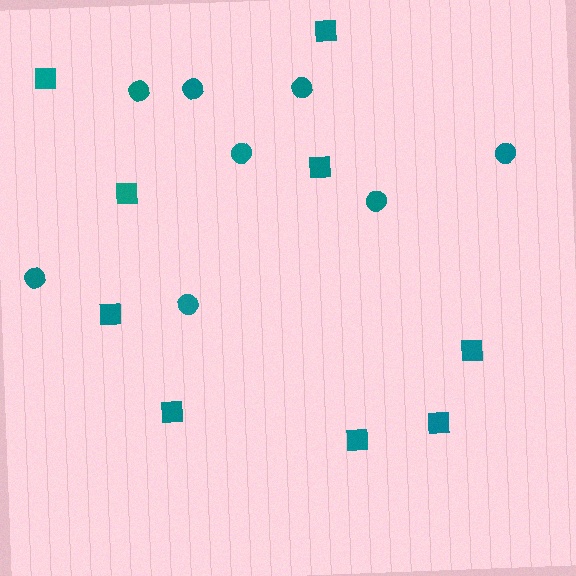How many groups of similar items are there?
There are 2 groups: one group of squares (9) and one group of circles (8).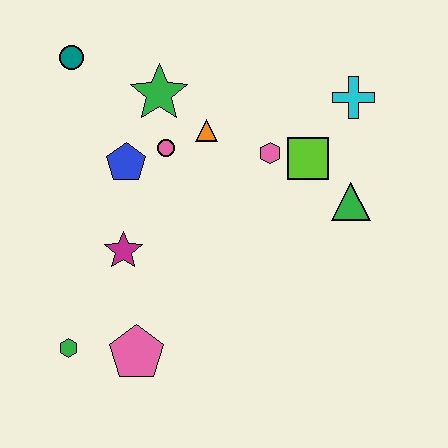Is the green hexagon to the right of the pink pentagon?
No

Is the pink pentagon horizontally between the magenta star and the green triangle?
Yes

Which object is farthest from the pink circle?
The green hexagon is farthest from the pink circle.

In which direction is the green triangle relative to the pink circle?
The green triangle is to the right of the pink circle.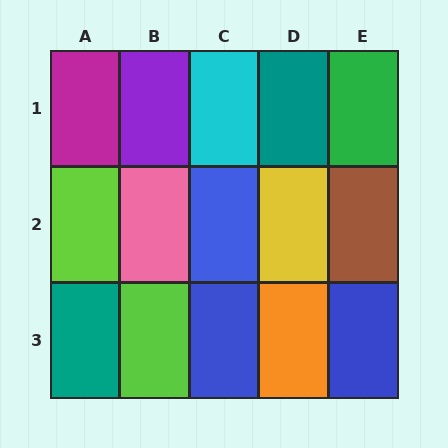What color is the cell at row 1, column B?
Purple.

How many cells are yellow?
1 cell is yellow.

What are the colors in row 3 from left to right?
Teal, lime, blue, orange, blue.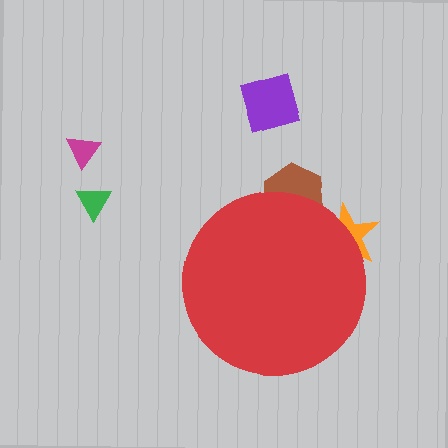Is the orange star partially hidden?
Yes, the orange star is partially hidden behind the red circle.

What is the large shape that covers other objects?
A red circle.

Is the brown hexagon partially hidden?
Yes, the brown hexagon is partially hidden behind the red circle.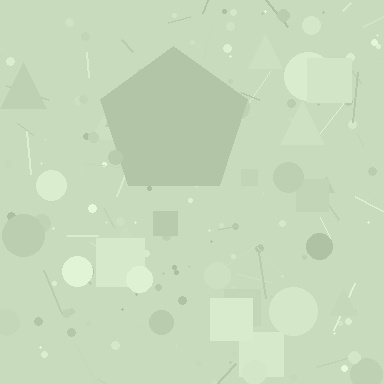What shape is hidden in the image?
A pentagon is hidden in the image.